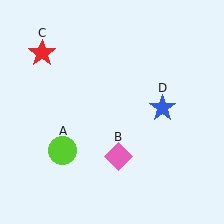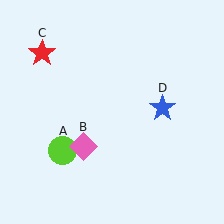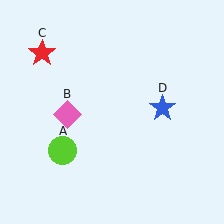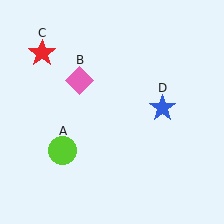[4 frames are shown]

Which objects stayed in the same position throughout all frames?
Lime circle (object A) and red star (object C) and blue star (object D) remained stationary.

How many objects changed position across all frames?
1 object changed position: pink diamond (object B).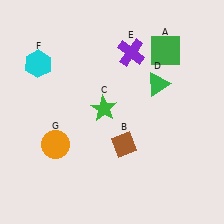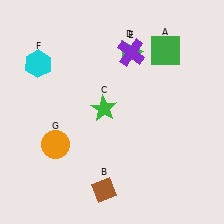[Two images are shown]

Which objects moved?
The objects that moved are: the brown diamond (B), the green triangle (D).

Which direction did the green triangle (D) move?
The green triangle (D) moved up.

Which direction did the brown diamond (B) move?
The brown diamond (B) moved down.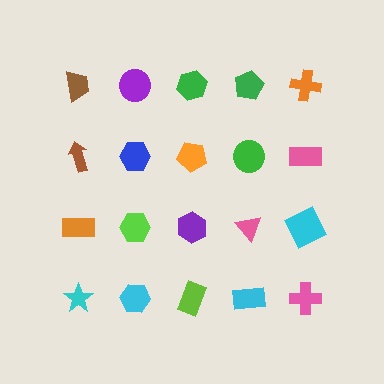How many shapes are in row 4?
5 shapes.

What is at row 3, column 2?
A lime hexagon.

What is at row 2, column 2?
A blue hexagon.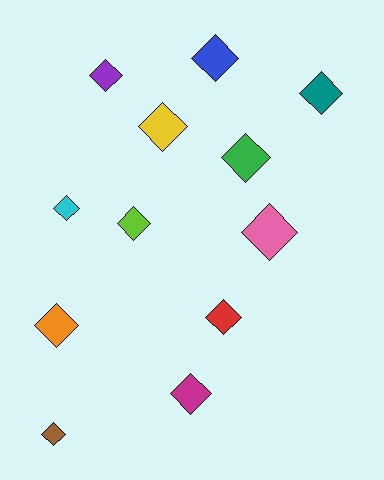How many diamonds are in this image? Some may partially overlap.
There are 12 diamonds.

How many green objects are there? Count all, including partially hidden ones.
There is 1 green object.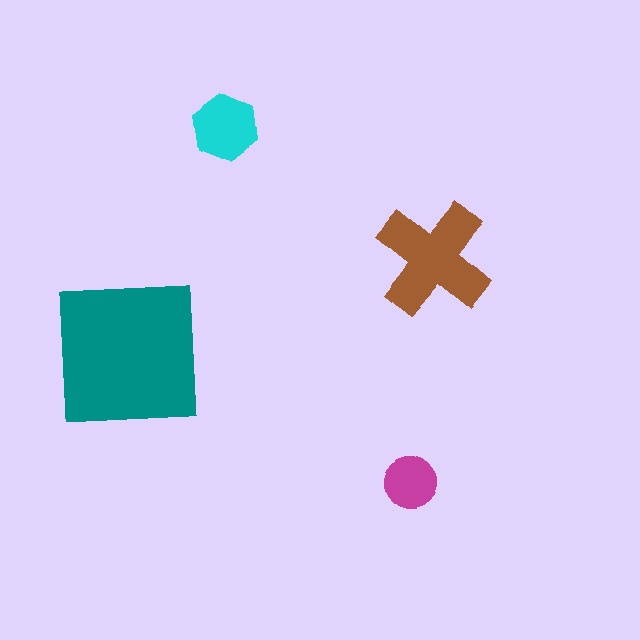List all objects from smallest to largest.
The magenta circle, the cyan hexagon, the brown cross, the teal square.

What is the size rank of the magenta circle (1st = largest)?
4th.